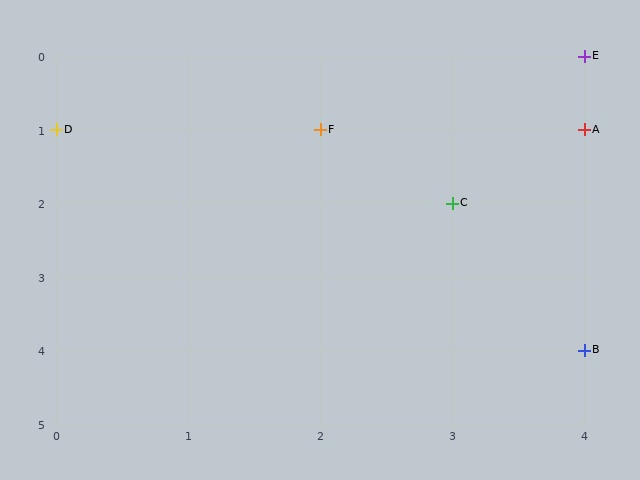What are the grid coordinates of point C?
Point C is at grid coordinates (3, 2).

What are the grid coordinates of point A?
Point A is at grid coordinates (4, 1).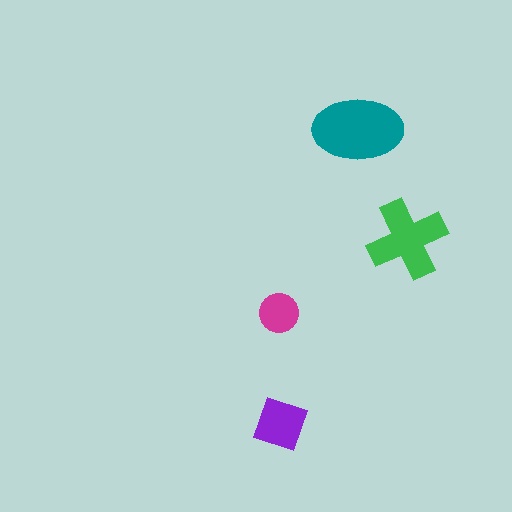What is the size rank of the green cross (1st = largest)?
2nd.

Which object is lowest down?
The purple diamond is bottommost.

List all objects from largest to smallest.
The teal ellipse, the green cross, the purple diamond, the magenta circle.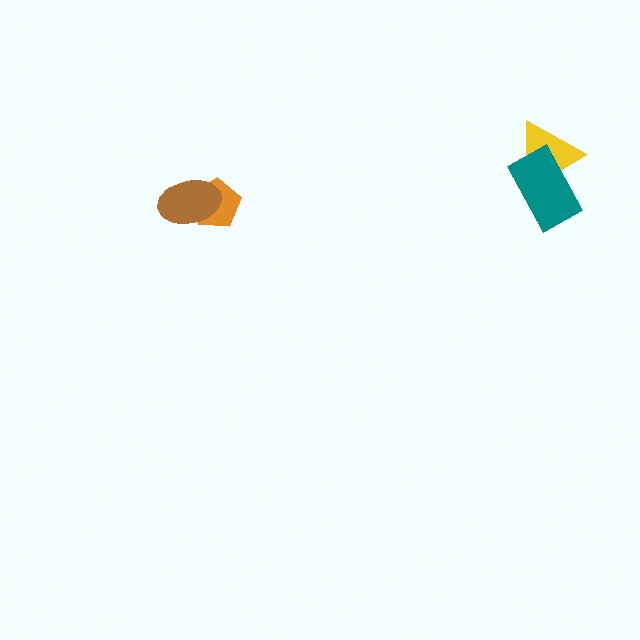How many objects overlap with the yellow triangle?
1 object overlaps with the yellow triangle.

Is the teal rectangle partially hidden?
No, no other shape covers it.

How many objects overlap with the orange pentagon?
1 object overlaps with the orange pentagon.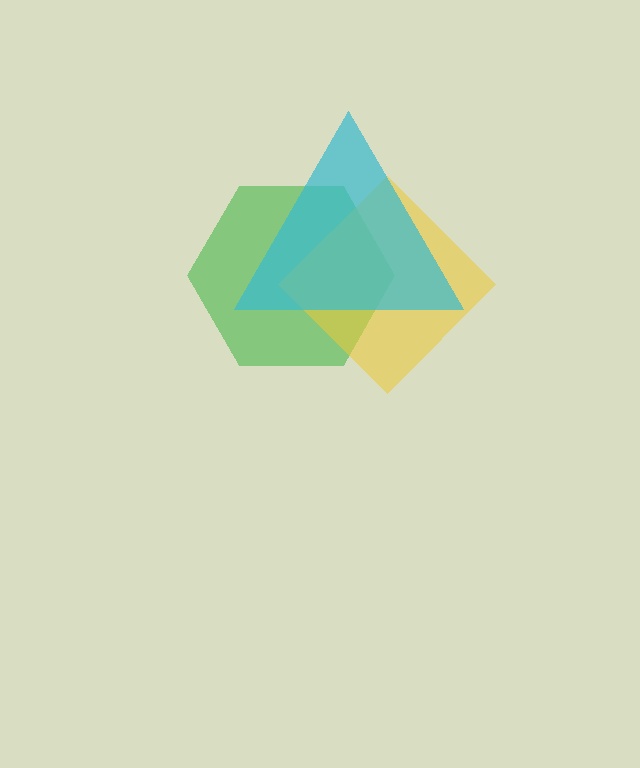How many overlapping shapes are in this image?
There are 3 overlapping shapes in the image.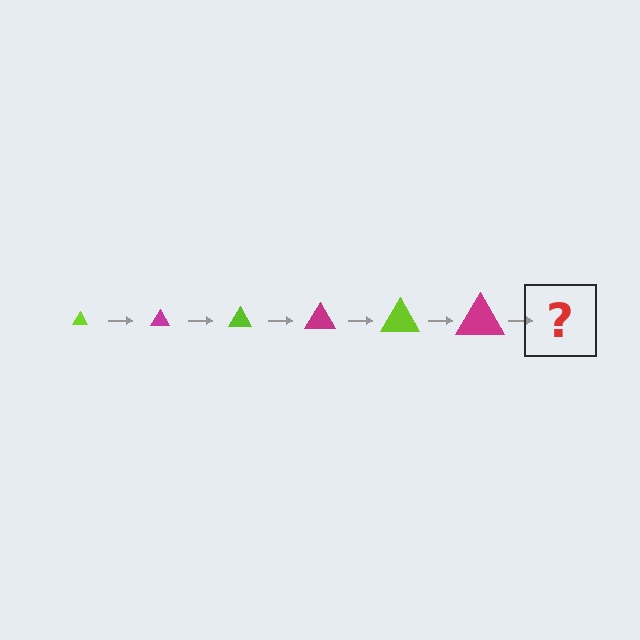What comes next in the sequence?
The next element should be a lime triangle, larger than the previous one.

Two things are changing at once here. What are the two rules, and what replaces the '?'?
The two rules are that the triangle grows larger each step and the color cycles through lime and magenta. The '?' should be a lime triangle, larger than the previous one.